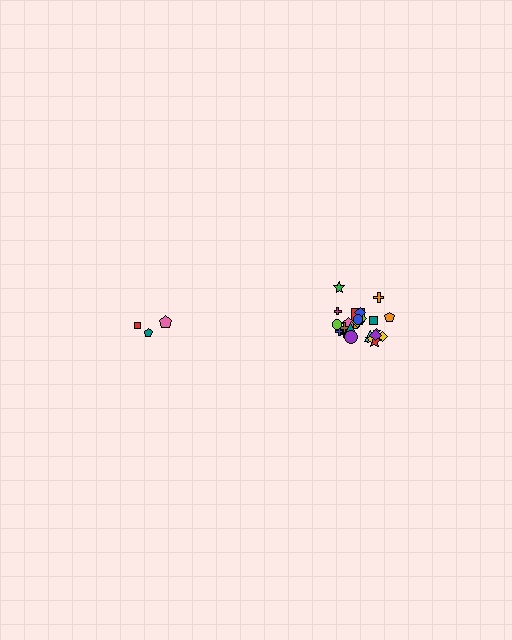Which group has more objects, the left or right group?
The right group.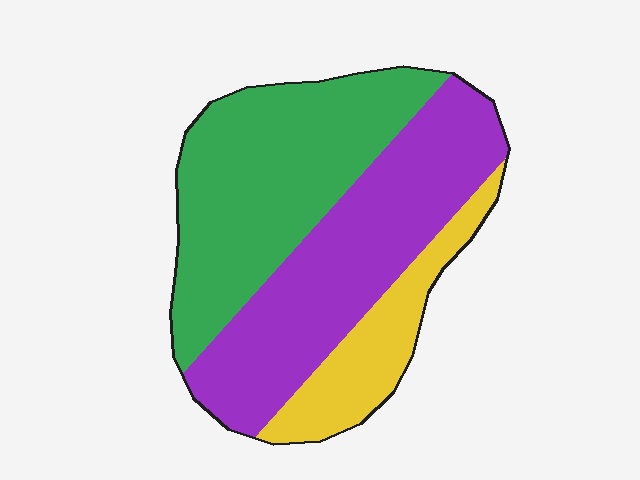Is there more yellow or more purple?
Purple.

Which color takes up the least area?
Yellow, at roughly 15%.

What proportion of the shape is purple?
Purple covers about 40% of the shape.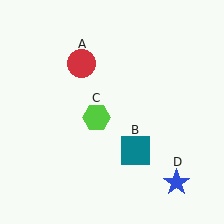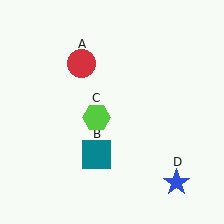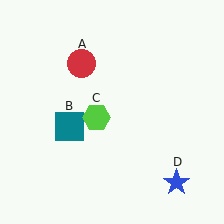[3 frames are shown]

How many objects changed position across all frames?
1 object changed position: teal square (object B).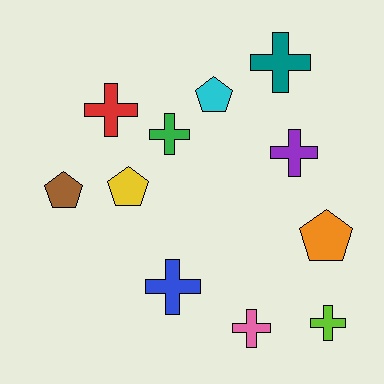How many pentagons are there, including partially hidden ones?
There are 4 pentagons.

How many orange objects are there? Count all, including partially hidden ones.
There is 1 orange object.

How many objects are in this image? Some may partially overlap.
There are 11 objects.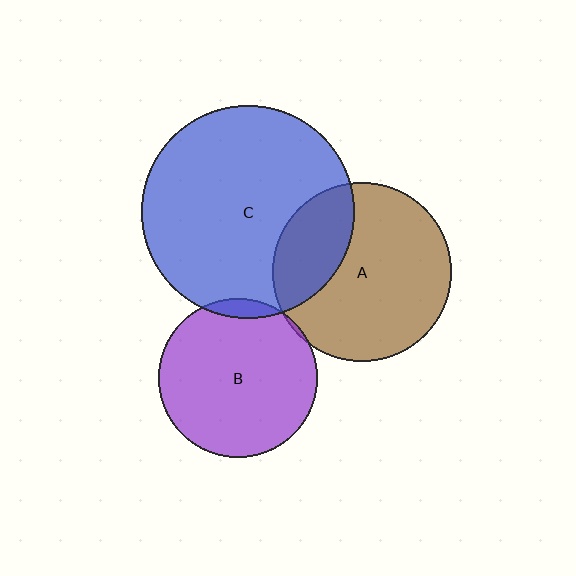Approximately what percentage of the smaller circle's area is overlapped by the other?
Approximately 5%.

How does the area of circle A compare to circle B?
Approximately 1.3 times.